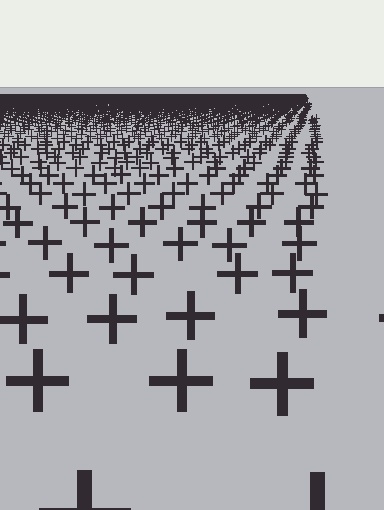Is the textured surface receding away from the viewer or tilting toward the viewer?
The surface is receding away from the viewer. Texture elements get smaller and denser toward the top.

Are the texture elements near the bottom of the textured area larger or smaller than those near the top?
Larger. Near the bottom, elements are closer to the viewer and appear at a bigger on-screen size.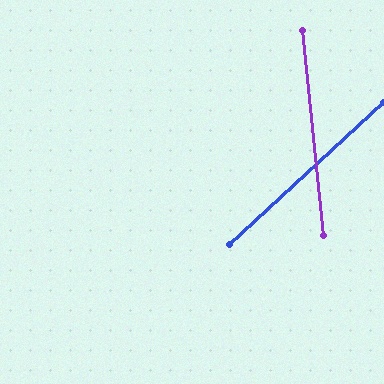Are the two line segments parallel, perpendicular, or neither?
Neither parallel nor perpendicular — they differ by about 53°.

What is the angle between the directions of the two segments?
Approximately 53 degrees.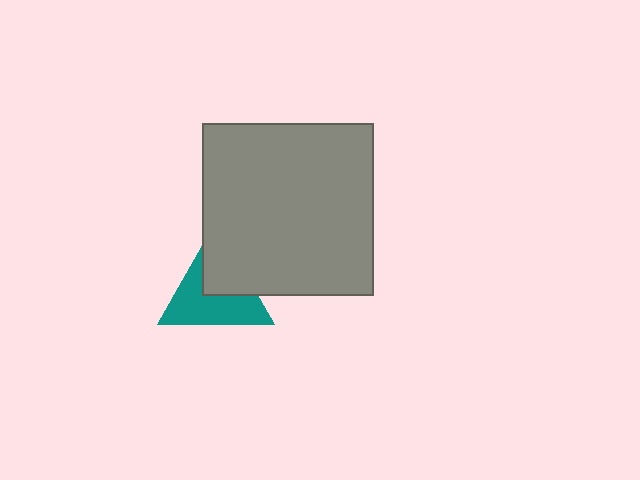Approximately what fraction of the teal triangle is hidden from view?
Roughly 39% of the teal triangle is hidden behind the gray square.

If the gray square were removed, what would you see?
You would see the complete teal triangle.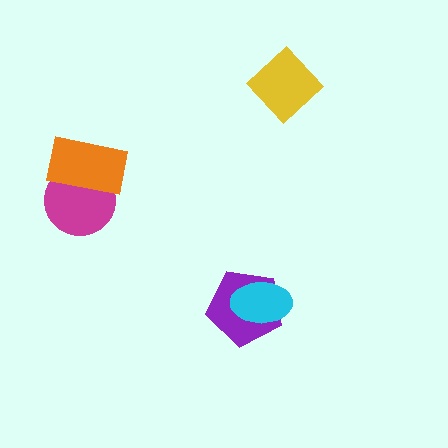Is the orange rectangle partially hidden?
No, no other shape covers it.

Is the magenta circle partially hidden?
Yes, it is partially covered by another shape.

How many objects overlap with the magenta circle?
1 object overlaps with the magenta circle.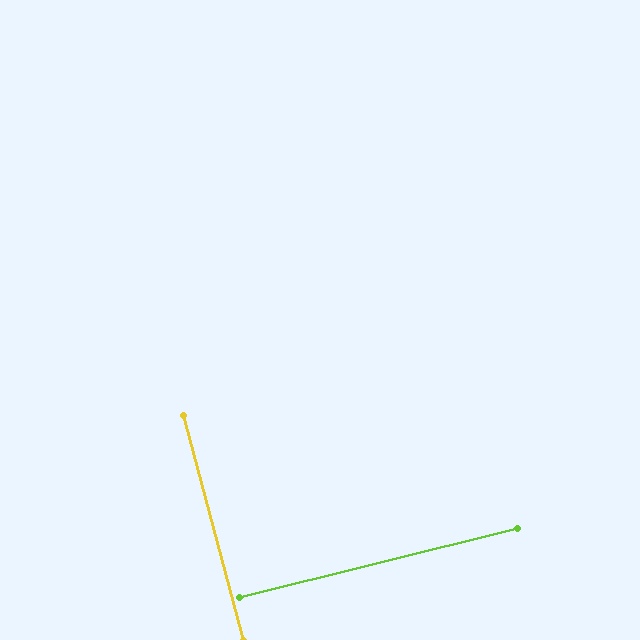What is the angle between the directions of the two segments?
Approximately 89 degrees.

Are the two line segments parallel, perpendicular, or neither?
Perpendicular — they meet at approximately 89°.